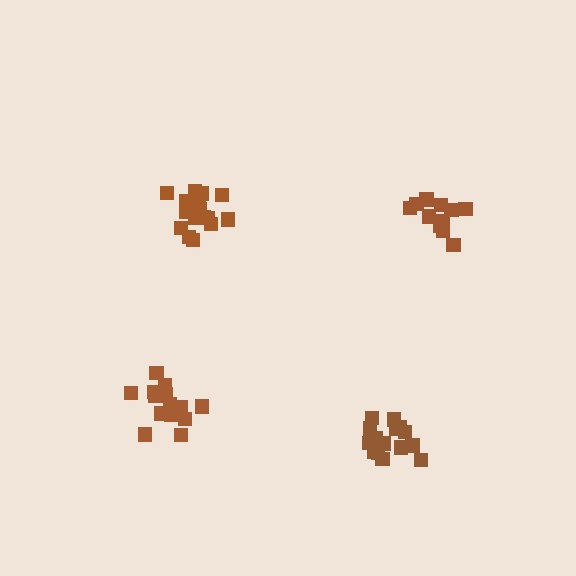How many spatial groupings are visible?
There are 4 spatial groupings.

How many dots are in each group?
Group 1: 12 dots, Group 2: 15 dots, Group 3: 17 dots, Group 4: 15 dots (59 total).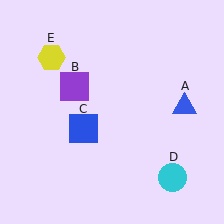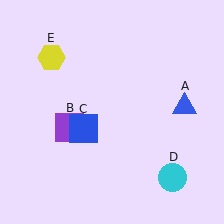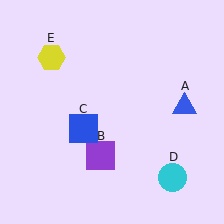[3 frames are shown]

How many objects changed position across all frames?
1 object changed position: purple square (object B).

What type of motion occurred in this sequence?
The purple square (object B) rotated counterclockwise around the center of the scene.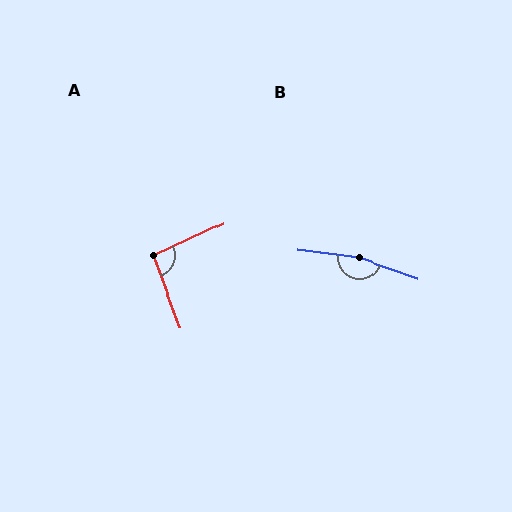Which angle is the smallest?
A, at approximately 94 degrees.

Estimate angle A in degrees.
Approximately 94 degrees.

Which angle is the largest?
B, at approximately 168 degrees.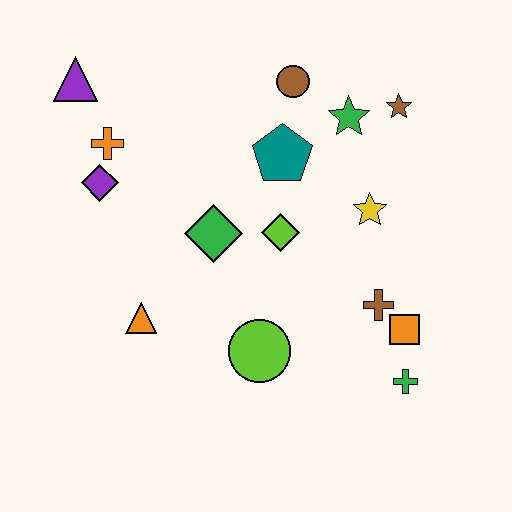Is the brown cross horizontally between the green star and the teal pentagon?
No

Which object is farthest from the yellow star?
The purple triangle is farthest from the yellow star.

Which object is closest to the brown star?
The green star is closest to the brown star.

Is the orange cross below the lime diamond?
No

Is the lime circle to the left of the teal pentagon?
Yes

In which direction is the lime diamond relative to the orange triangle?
The lime diamond is to the right of the orange triangle.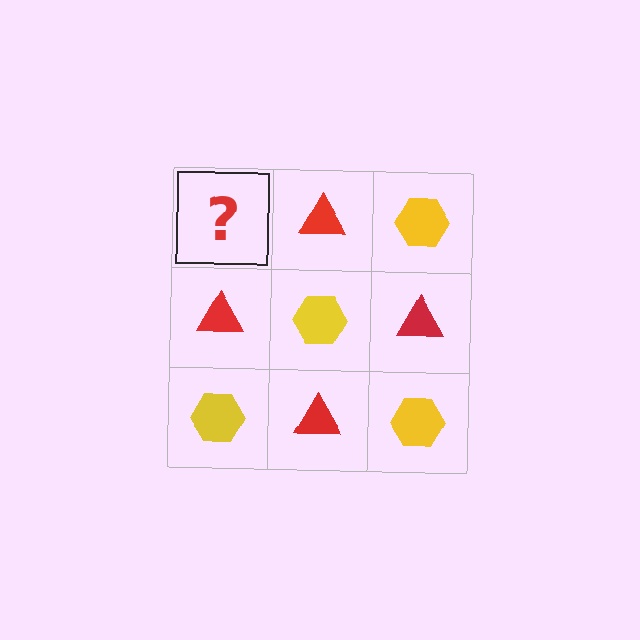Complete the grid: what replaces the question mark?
The question mark should be replaced with a yellow hexagon.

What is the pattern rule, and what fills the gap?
The rule is that it alternates yellow hexagon and red triangle in a checkerboard pattern. The gap should be filled with a yellow hexagon.